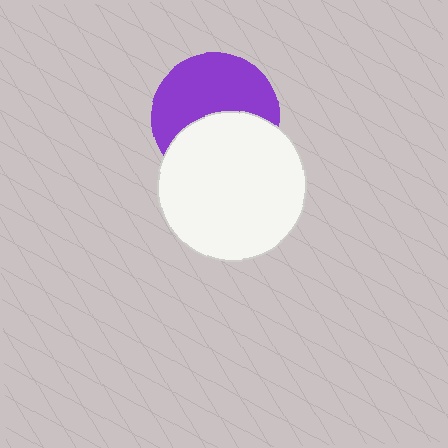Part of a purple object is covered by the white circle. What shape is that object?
It is a circle.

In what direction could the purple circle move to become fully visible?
The purple circle could move up. That would shift it out from behind the white circle entirely.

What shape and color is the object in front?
The object in front is a white circle.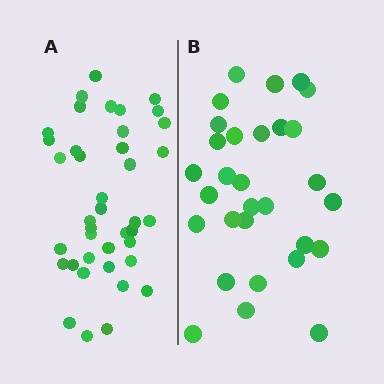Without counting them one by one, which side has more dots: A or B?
Region A (the left region) has more dots.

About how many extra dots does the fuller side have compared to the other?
Region A has roughly 10 or so more dots than region B.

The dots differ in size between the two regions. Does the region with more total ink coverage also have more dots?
No. Region B has more total ink coverage because its dots are larger, but region A actually contains more individual dots. Total area can be misleading — the number of items is what matters here.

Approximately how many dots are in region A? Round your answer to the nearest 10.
About 40 dots.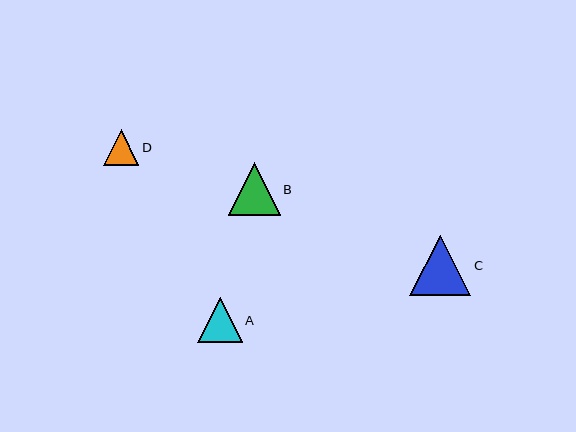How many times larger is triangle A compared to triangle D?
Triangle A is approximately 1.3 times the size of triangle D.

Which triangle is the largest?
Triangle C is the largest with a size of approximately 61 pixels.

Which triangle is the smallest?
Triangle D is the smallest with a size of approximately 35 pixels.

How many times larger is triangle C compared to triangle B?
Triangle C is approximately 1.2 times the size of triangle B.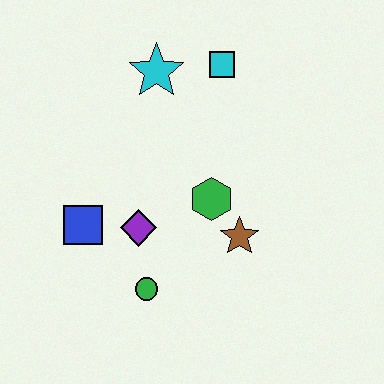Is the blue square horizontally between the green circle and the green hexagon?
No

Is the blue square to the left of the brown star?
Yes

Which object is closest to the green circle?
The purple diamond is closest to the green circle.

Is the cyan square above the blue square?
Yes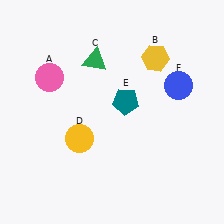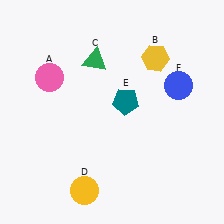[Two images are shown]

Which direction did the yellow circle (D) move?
The yellow circle (D) moved down.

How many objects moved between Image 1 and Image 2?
1 object moved between the two images.